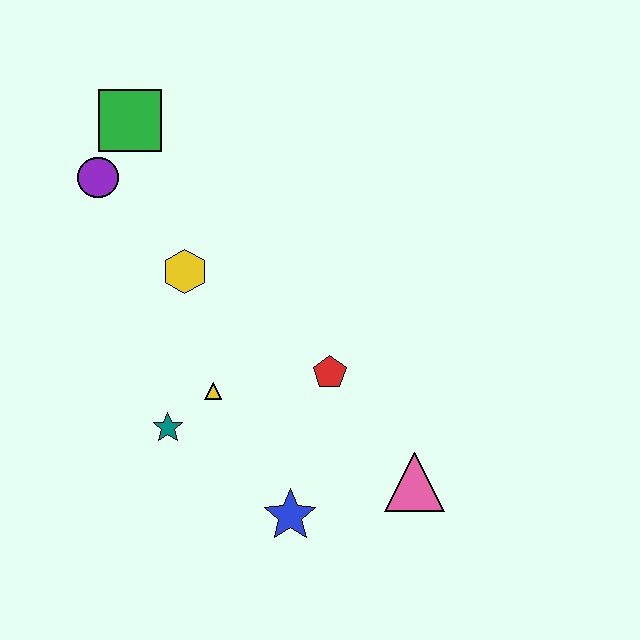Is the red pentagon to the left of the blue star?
No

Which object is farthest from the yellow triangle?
The green square is farthest from the yellow triangle.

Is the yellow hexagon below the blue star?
No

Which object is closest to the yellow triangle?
The teal star is closest to the yellow triangle.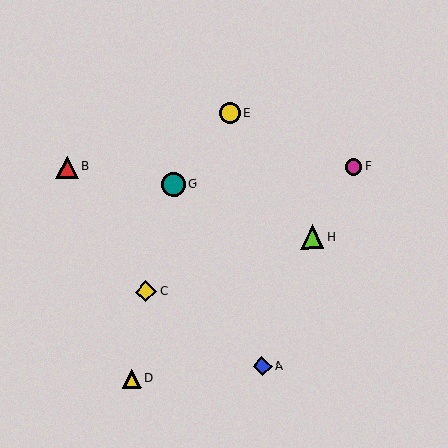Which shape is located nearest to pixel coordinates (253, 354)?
The blue diamond (labeled A) at (262, 367) is nearest to that location.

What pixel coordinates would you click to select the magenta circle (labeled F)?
Click at (354, 167) to select the magenta circle F.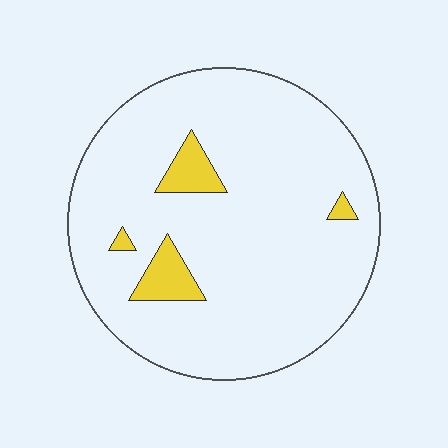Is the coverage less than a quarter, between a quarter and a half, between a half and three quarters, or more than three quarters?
Less than a quarter.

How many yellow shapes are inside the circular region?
4.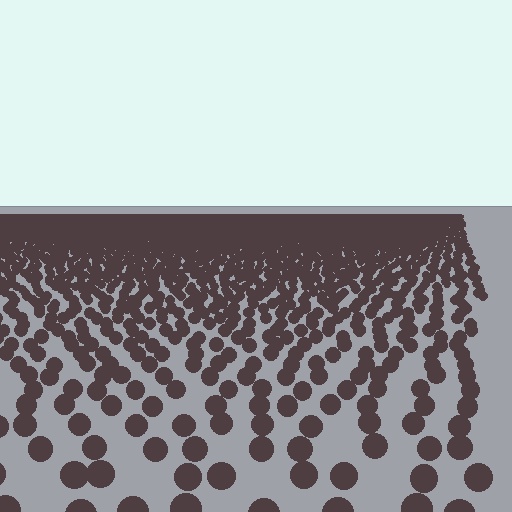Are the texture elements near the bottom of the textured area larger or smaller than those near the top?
Larger. Near the bottom, elements are closer to the viewer and appear at a bigger on-screen size.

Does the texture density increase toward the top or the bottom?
Density increases toward the top.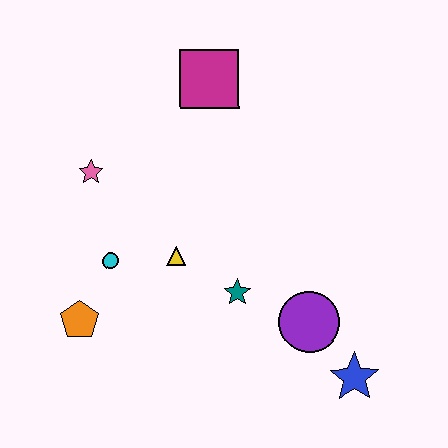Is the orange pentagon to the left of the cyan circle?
Yes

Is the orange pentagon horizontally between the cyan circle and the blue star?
No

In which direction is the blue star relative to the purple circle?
The blue star is below the purple circle.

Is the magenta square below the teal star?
No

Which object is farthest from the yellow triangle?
The blue star is farthest from the yellow triangle.